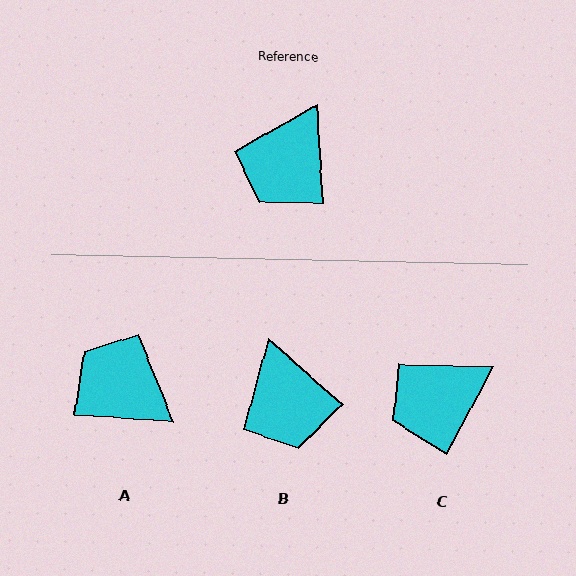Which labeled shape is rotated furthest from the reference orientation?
A, about 98 degrees away.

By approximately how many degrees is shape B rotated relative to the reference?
Approximately 45 degrees counter-clockwise.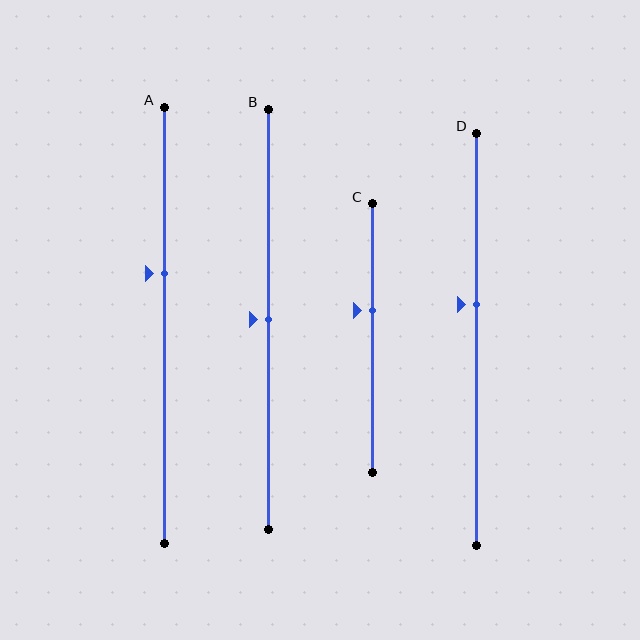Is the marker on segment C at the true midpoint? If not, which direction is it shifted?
No, the marker on segment C is shifted upward by about 10% of the segment length.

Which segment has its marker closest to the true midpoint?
Segment B has its marker closest to the true midpoint.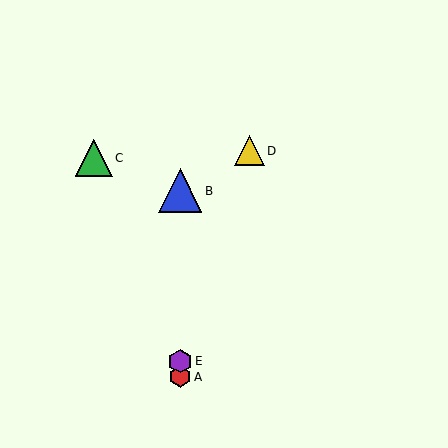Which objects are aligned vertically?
Objects A, B, E are aligned vertically.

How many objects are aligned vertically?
3 objects (A, B, E) are aligned vertically.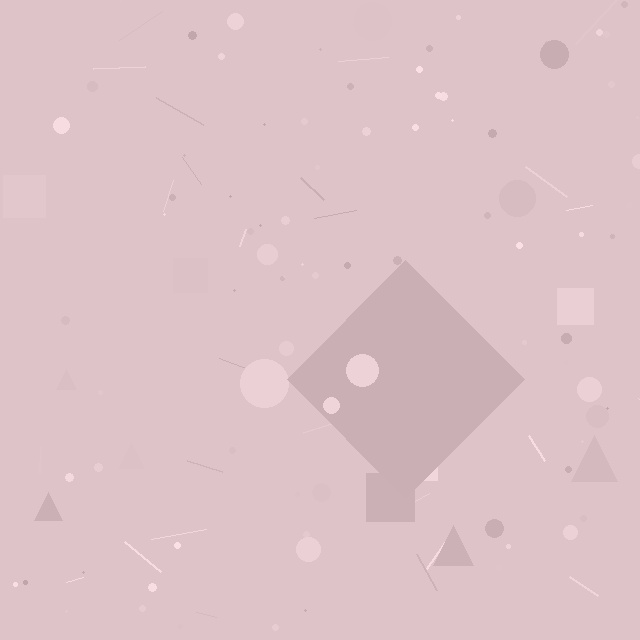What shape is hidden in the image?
A diamond is hidden in the image.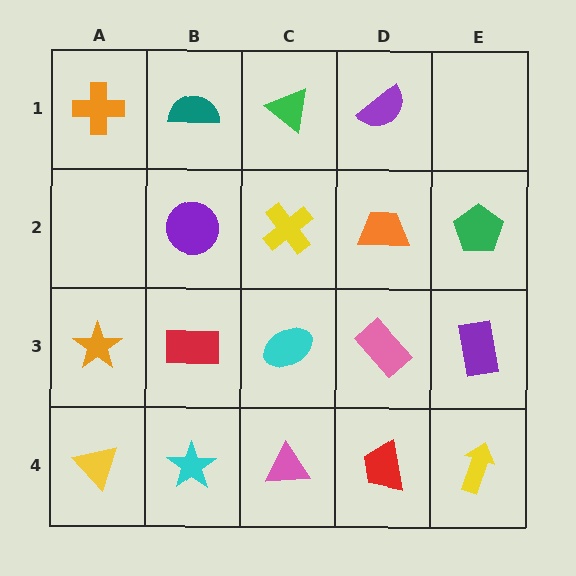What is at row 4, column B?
A cyan star.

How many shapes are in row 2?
4 shapes.